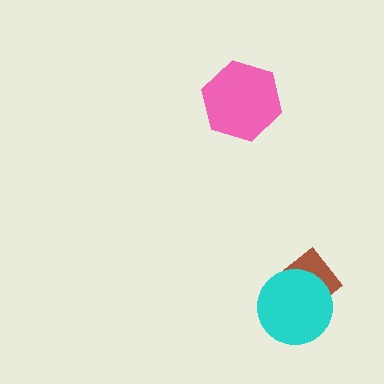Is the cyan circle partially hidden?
No, no other shape covers it.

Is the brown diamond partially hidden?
Yes, it is partially covered by another shape.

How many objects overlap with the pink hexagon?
0 objects overlap with the pink hexagon.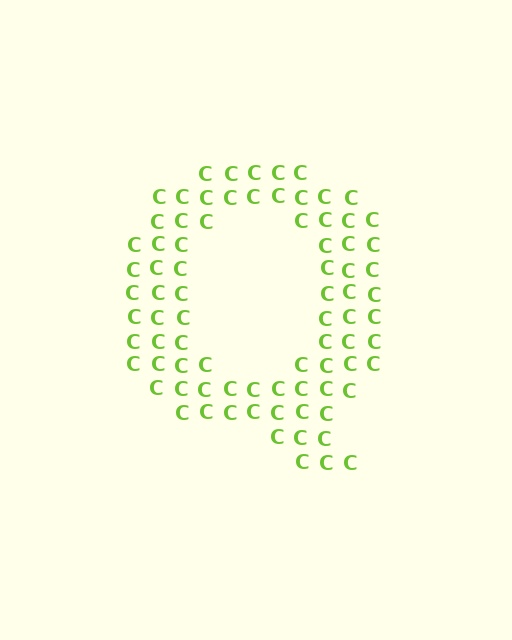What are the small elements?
The small elements are letter C's.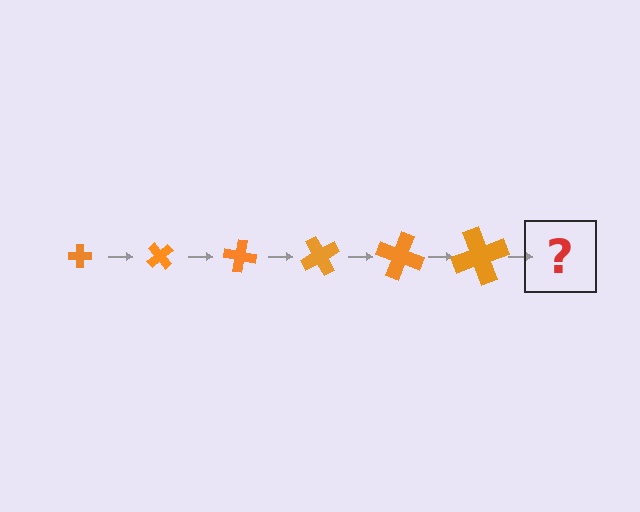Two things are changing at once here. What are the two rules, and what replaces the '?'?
The two rules are that the cross grows larger each step and it rotates 50 degrees each step. The '?' should be a cross, larger than the previous one and rotated 300 degrees from the start.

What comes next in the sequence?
The next element should be a cross, larger than the previous one and rotated 300 degrees from the start.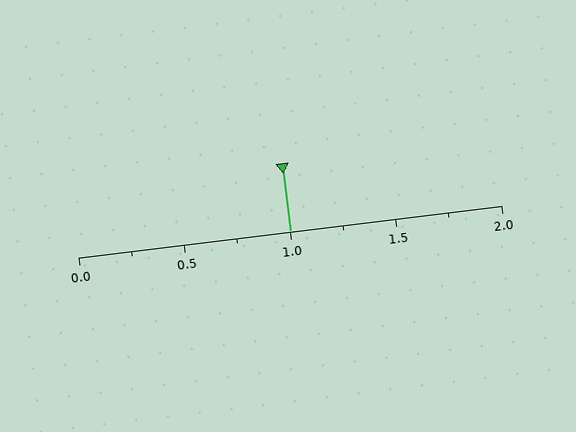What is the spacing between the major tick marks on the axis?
The major ticks are spaced 0.5 apart.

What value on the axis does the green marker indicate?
The marker indicates approximately 1.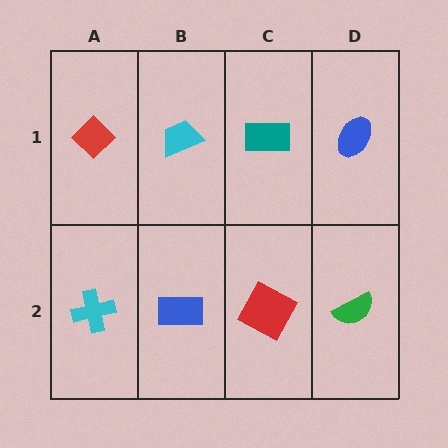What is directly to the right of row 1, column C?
A blue ellipse.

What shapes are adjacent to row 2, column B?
A cyan trapezoid (row 1, column B), a cyan cross (row 2, column A), a red square (row 2, column C).